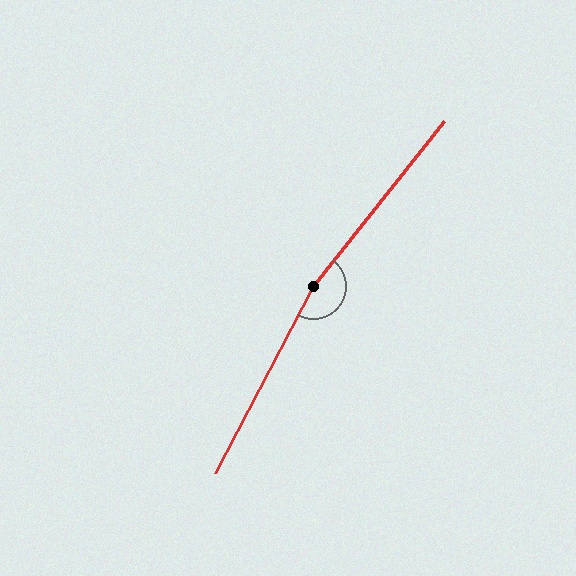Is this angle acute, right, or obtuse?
It is obtuse.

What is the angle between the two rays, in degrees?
Approximately 169 degrees.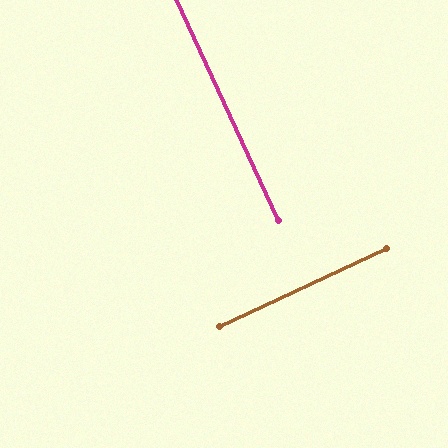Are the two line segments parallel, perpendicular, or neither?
Perpendicular — they meet at approximately 89°.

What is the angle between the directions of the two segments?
Approximately 89 degrees.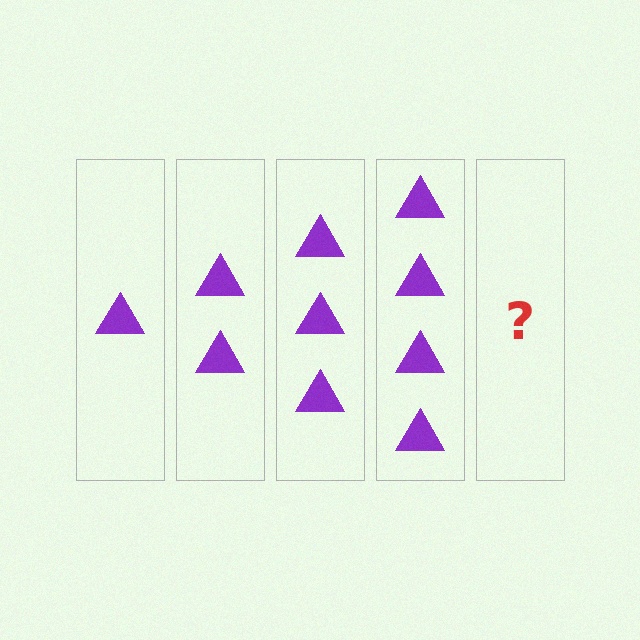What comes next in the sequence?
The next element should be 5 triangles.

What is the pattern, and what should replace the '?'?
The pattern is that each step adds one more triangle. The '?' should be 5 triangles.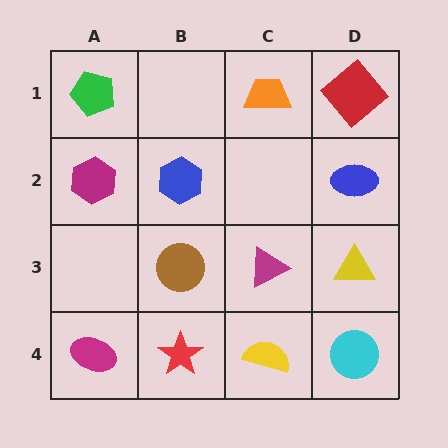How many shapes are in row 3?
3 shapes.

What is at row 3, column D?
A yellow triangle.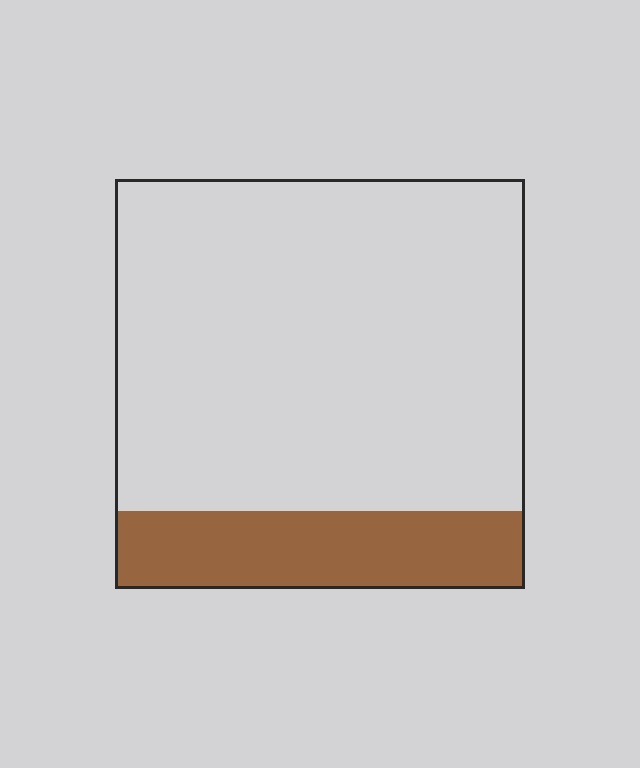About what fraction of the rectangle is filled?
About one fifth (1/5).